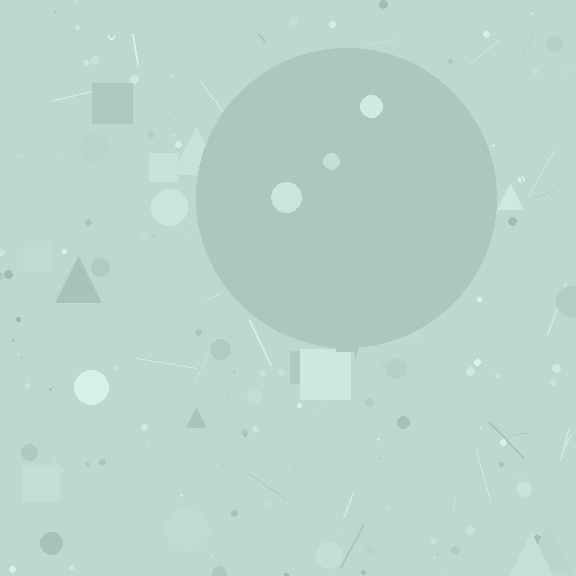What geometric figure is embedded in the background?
A circle is embedded in the background.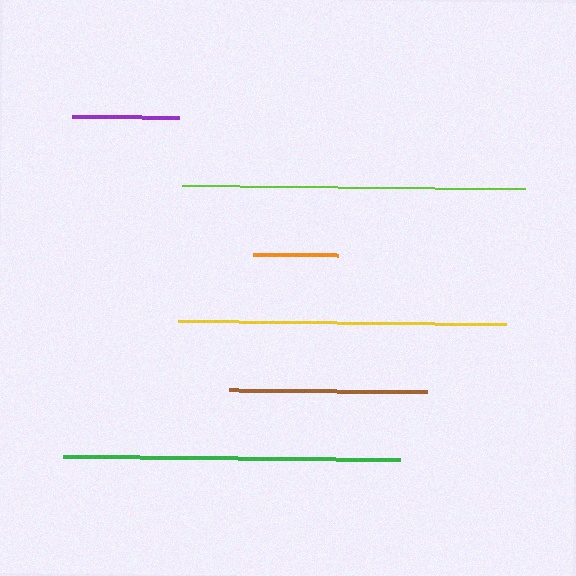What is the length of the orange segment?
The orange segment is approximately 85 pixels long.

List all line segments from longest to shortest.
From longest to shortest: lime, green, yellow, brown, purple, orange.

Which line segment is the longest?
The lime line is the longest at approximately 343 pixels.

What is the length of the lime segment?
The lime segment is approximately 343 pixels long.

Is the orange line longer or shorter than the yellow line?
The yellow line is longer than the orange line.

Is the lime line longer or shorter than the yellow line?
The lime line is longer than the yellow line.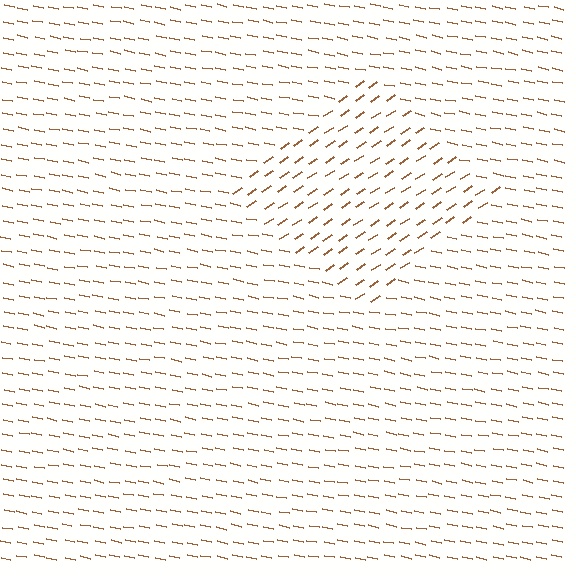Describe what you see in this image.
The image is filled with small brown line segments. A diamond region in the image has lines oriented differently from the surrounding lines, creating a visible texture boundary.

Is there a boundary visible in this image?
Yes, there is a texture boundary formed by a change in line orientation.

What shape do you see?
I see a diamond.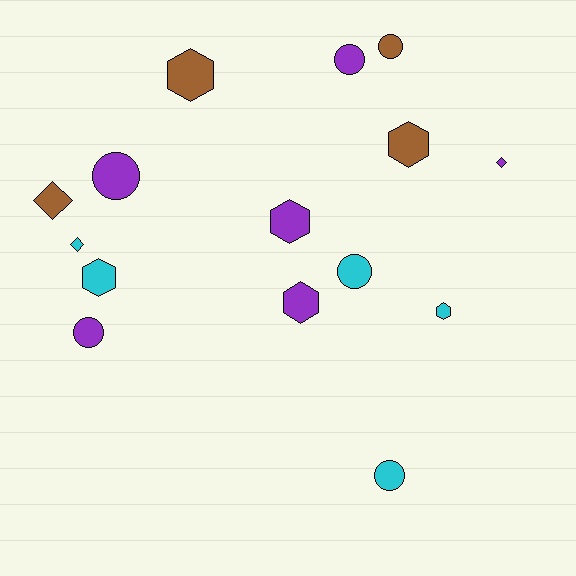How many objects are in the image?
There are 15 objects.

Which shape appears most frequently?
Hexagon, with 6 objects.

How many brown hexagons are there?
There are 2 brown hexagons.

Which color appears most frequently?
Purple, with 6 objects.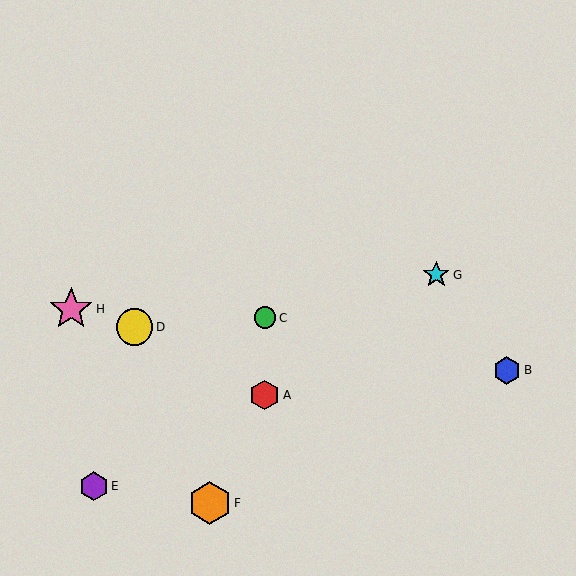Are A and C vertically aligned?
Yes, both are at x≈265.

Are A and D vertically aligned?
No, A is at x≈265 and D is at x≈134.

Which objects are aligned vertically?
Objects A, C are aligned vertically.